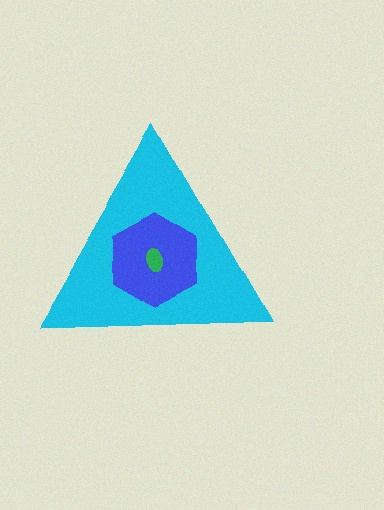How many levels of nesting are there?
3.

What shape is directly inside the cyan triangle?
The blue hexagon.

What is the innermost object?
The green ellipse.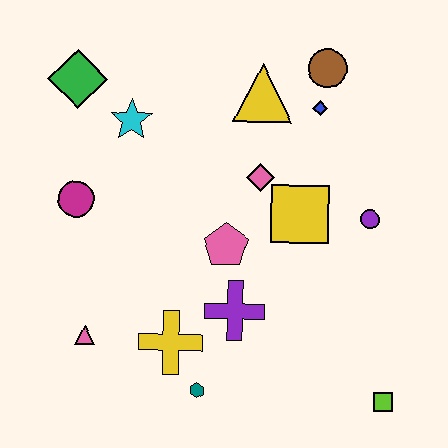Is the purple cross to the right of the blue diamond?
No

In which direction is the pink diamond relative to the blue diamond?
The pink diamond is below the blue diamond.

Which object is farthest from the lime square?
The green diamond is farthest from the lime square.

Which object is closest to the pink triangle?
The yellow cross is closest to the pink triangle.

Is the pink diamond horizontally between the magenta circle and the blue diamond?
Yes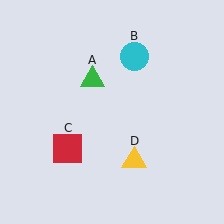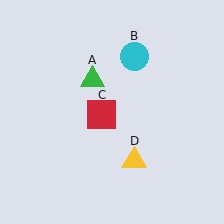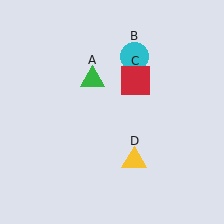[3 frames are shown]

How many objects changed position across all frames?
1 object changed position: red square (object C).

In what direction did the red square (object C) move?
The red square (object C) moved up and to the right.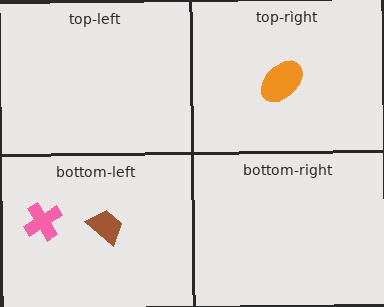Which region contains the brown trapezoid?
The bottom-left region.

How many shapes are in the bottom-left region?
2.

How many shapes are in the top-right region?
1.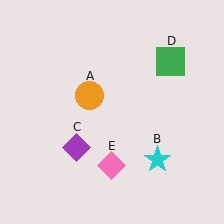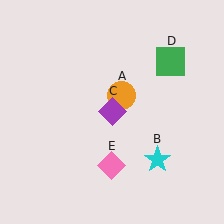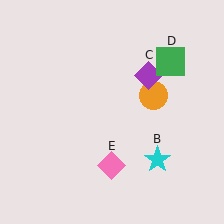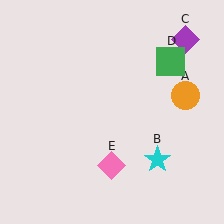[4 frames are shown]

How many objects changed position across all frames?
2 objects changed position: orange circle (object A), purple diamond (object C).